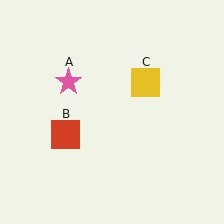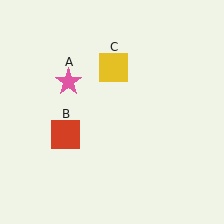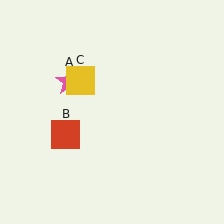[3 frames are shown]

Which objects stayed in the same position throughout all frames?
Pink star (object A) and red square (object B) remained stationary.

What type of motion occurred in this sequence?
The yellow square (object C) rotated counterclockwise around the center of the scene.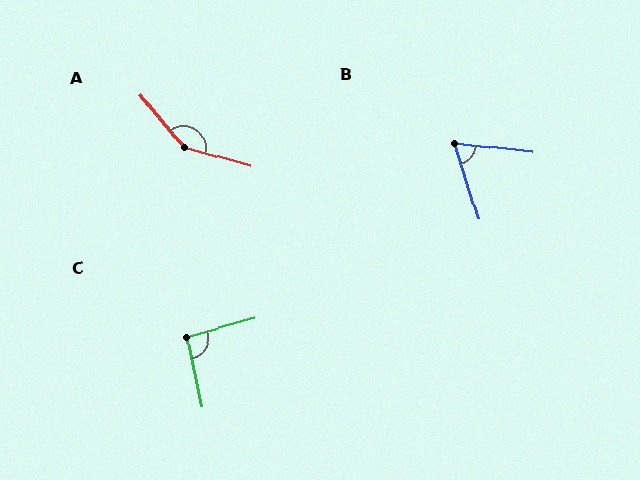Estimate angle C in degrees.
Approximately 94 degrees.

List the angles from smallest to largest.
B (66°), C (94°), A (146°).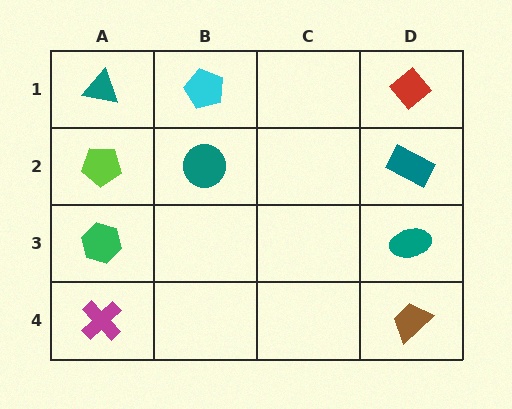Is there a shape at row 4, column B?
No, that cell is empty.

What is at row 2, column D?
A teal rectangle.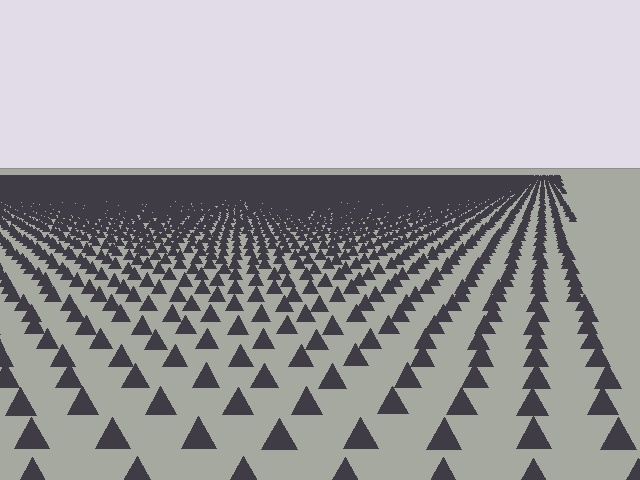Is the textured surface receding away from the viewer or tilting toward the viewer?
The surface is receding away from the viewer. Texture elements get smaller and denser toward the top.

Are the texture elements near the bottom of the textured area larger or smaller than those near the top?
Larger. Near the bottom, elements are closer to the viewer and appear at a bigger on-screen size.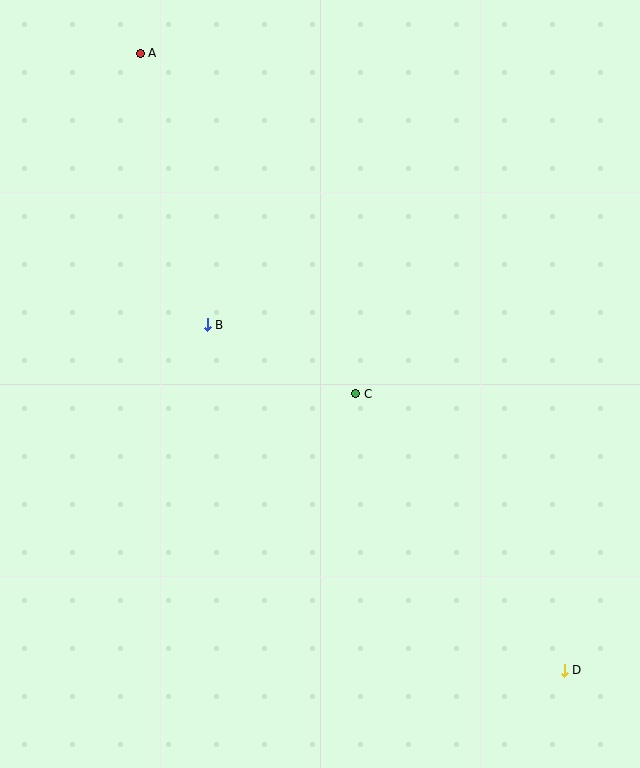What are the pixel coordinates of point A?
Point A is at (140, 53).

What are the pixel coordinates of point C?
Point C is at (356, 394).